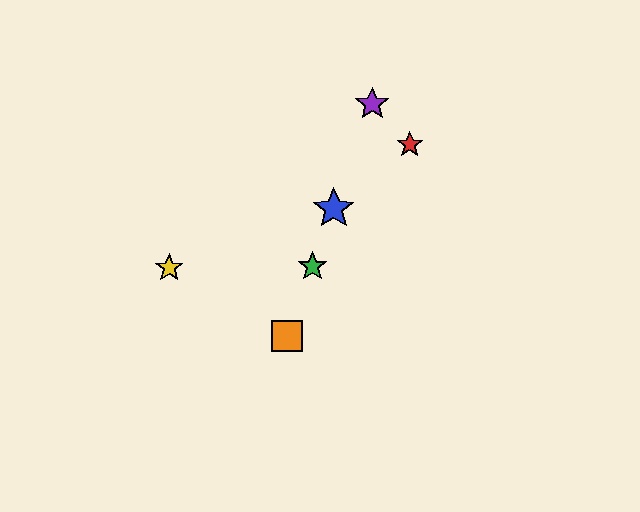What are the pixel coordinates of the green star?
The green star is at (313, 266).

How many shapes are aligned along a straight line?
4 shapes (the blue star, the green star, the purple star, the orange square) are aligned along a straight line.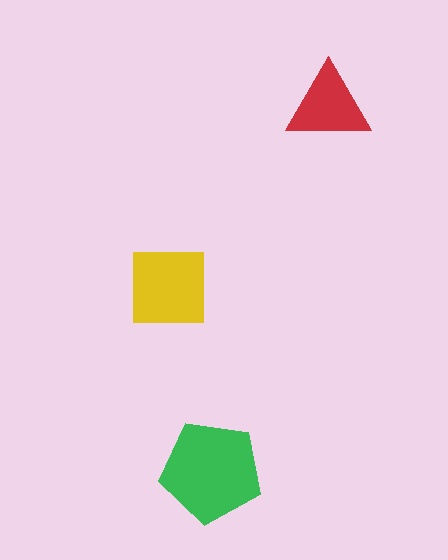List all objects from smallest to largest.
The red triangle, the yellow square, the green pentagon.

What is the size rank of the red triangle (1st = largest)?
3rd.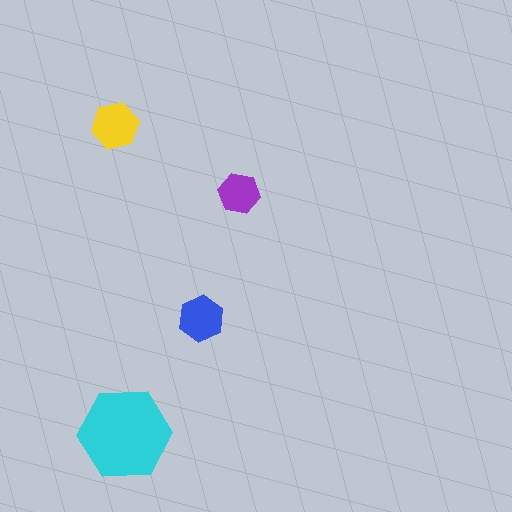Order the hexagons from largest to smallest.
the cyan one, the yellow one, the blue one, the purple one.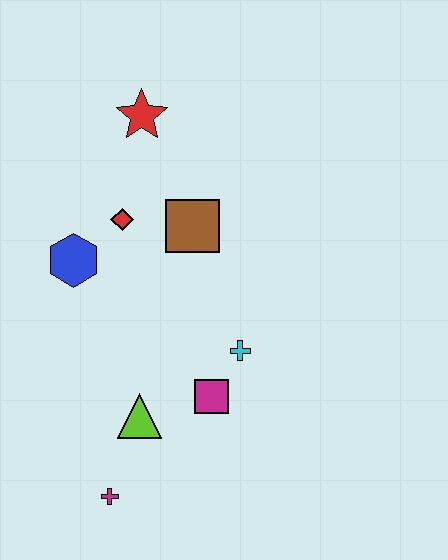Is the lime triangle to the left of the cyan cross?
Yes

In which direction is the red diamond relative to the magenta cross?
The red diamond is above the magenta cross.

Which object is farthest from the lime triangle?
The red star is farthest from the lime triangle.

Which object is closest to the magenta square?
The cyan cross is closest to the magenta square.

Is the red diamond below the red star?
Yes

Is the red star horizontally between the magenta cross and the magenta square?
Yes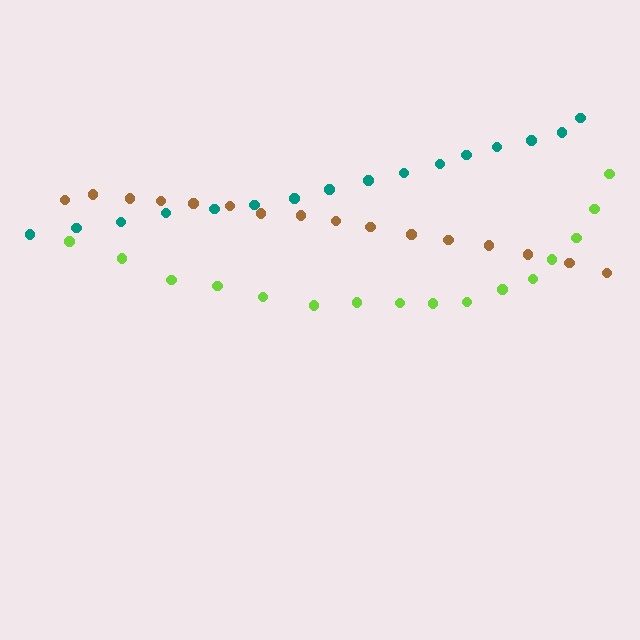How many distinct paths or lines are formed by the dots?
There are 3 distinct paths.